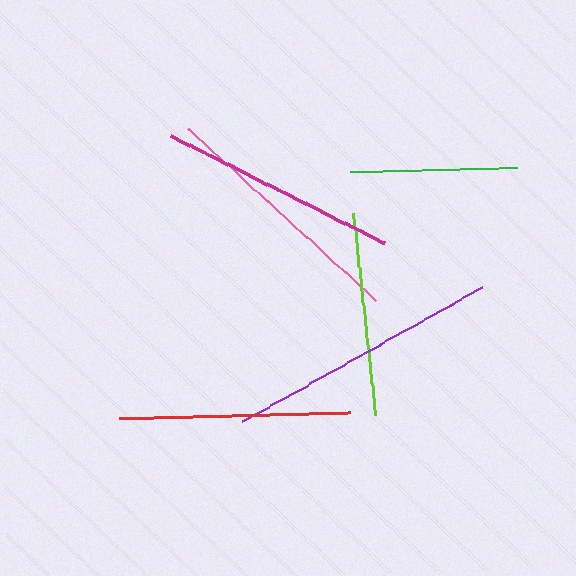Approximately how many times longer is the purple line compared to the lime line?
The purple line is approximately 1.4 times the length of the lime line.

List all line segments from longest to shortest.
From longest to shortest: purple, pink, magenta, red, lime, green.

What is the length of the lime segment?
The lime segment is approximately 203 pixels long.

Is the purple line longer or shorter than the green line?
The purple line is longer than the green line.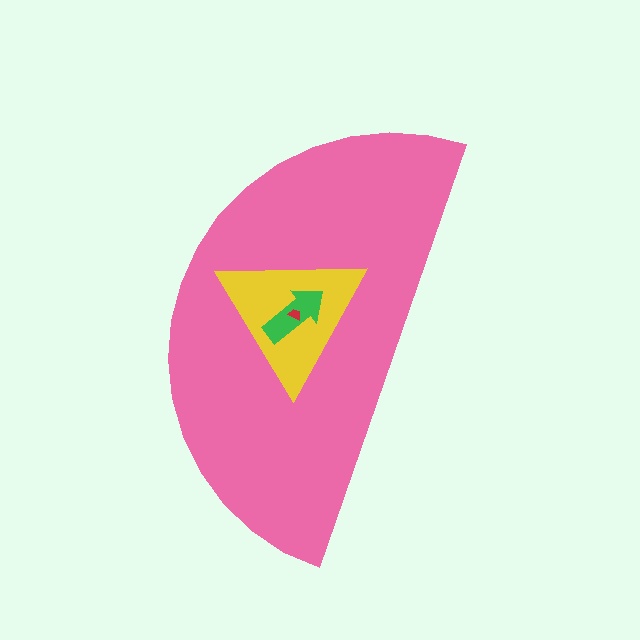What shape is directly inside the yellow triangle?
The green arrow.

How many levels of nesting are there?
4.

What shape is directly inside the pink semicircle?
The yellow triangle.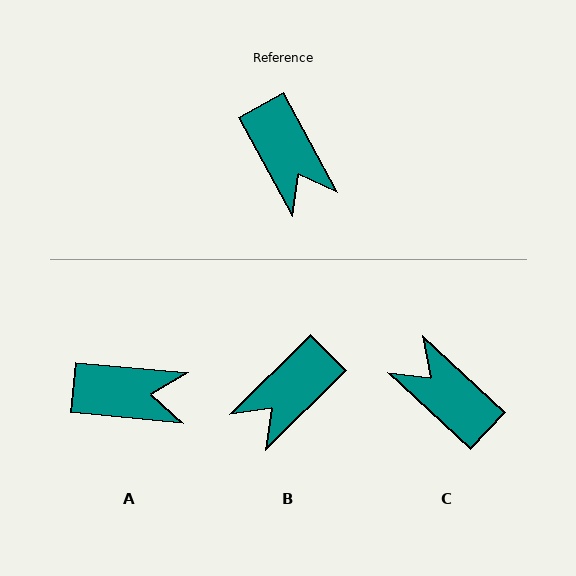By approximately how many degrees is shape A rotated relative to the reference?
Approximately 56 degrees counter-clockwise.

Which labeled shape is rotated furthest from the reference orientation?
C, about 161 degrees away.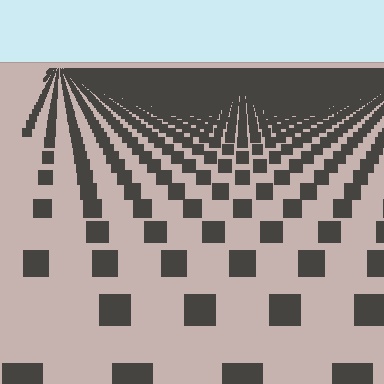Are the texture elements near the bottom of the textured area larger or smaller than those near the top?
Larger. Near the bottom, elements are closer to the viewer and appear at a bigger on-screen size.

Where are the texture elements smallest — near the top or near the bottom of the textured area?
Near the top.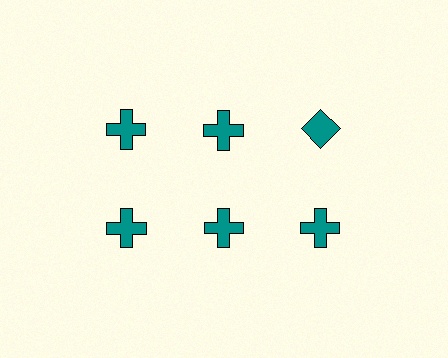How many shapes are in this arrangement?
There are 6 shapes arranged in a grid pattern.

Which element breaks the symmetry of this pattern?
The teal diamond in the top row, center column breaks the symmetry. All other shapes are teal crosses.